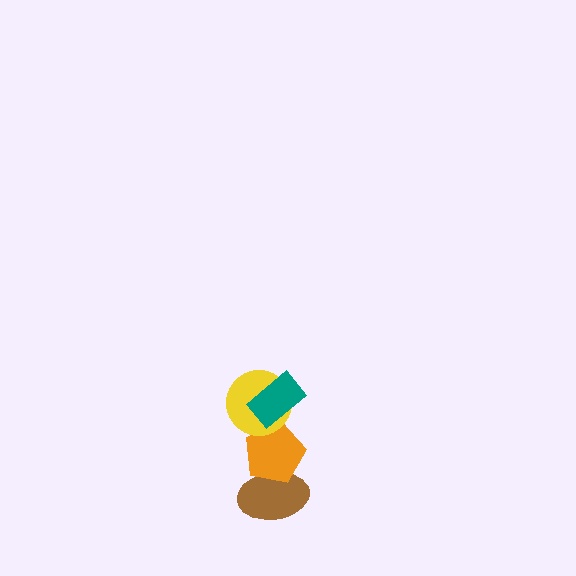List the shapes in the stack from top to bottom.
From top to bottom: the teal rectangle, the yellow circle, the orange pentagon, the brown ellipse.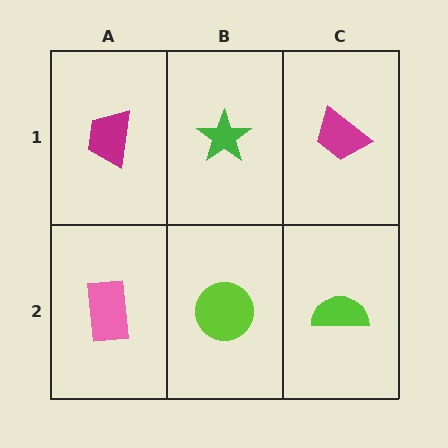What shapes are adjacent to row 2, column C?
A magenta trapezoid (row 1, column C), a lime circle (row 2, column B).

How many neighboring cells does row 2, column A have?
2.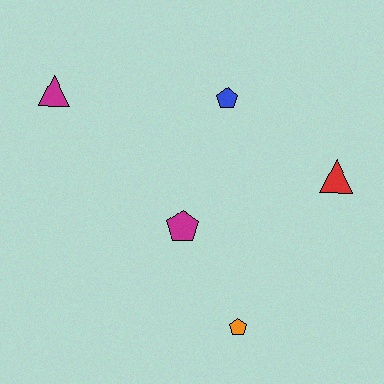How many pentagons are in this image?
There are 3 pentagons.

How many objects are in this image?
There are 5 objects.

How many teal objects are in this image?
There are no teal objects.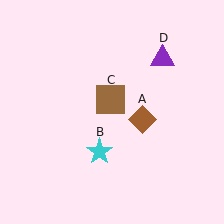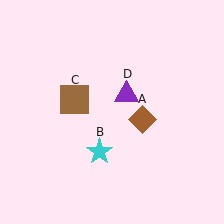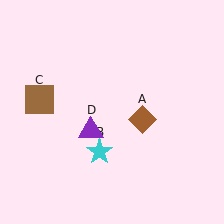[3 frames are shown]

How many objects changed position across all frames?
2 objects changed position: brown square (object C), purple triangle (object D).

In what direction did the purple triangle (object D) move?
The purple triangle (object D) moved down and to the left.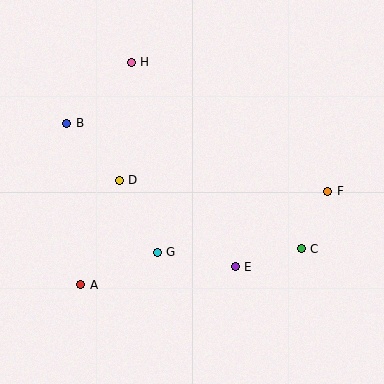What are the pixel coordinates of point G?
Point G is at (157, 252).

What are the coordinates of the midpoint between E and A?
The midpoint between E and A is at (158, 276).